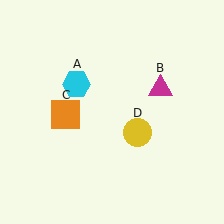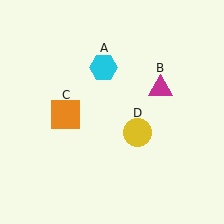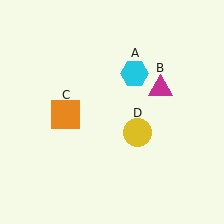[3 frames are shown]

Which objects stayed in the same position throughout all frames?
Magenta triangle (object B) and orange square (object C) and yellow circle (object D) remained stationary.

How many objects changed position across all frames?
1 object changed position: cyan hexagon (object A).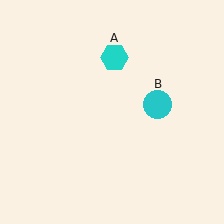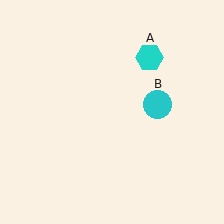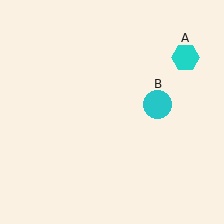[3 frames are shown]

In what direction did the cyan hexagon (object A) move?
The cyan hexagon (object A) moved right.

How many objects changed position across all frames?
1 object changed position: cyan hexagon (object A).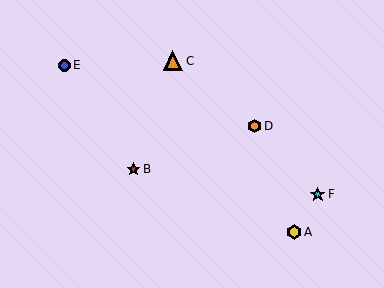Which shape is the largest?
The orange triangle (labeled C) is the largest.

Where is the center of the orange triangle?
The center of the orange triangle is at (173, 61).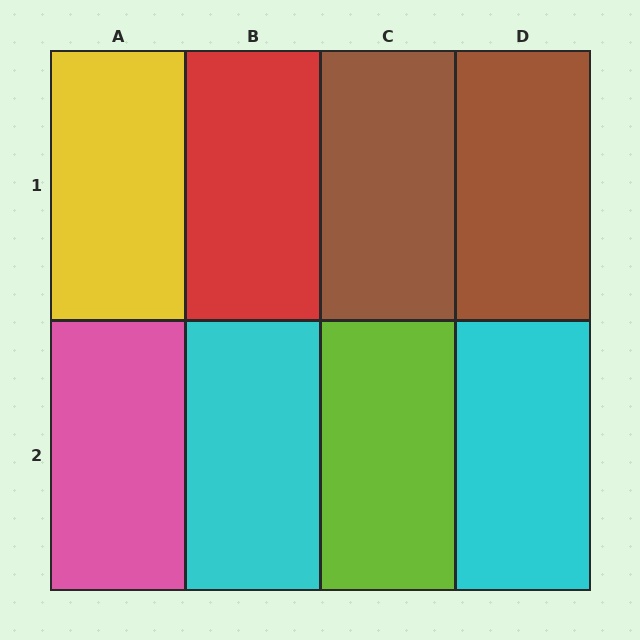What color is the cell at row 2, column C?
Lime.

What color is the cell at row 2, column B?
Cyan.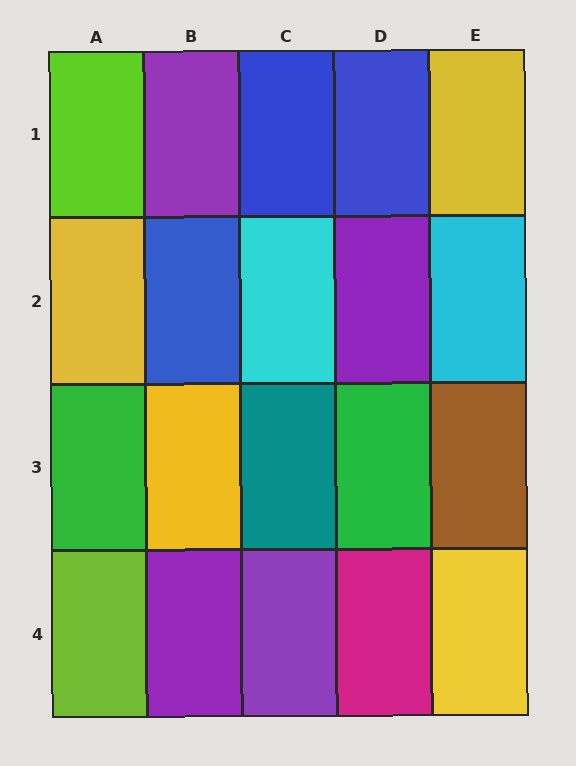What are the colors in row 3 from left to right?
Green, yellow, teal, green, brown.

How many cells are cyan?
2 cells are cyan.